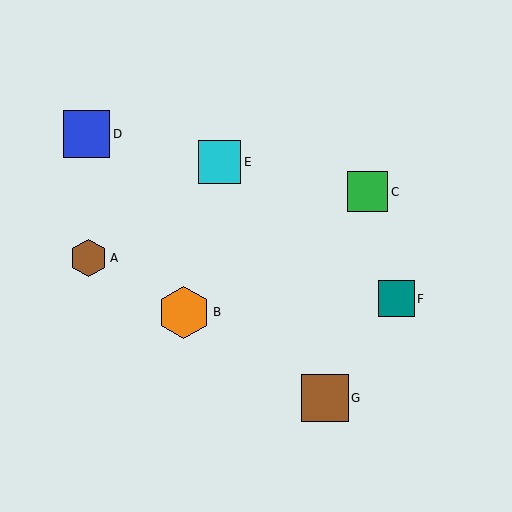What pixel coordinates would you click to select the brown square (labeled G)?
Click at (325, 398) to select the brown square G.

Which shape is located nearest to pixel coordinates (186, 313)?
The orange hexagon (labeled B) at (184, 312) is nearest to that location.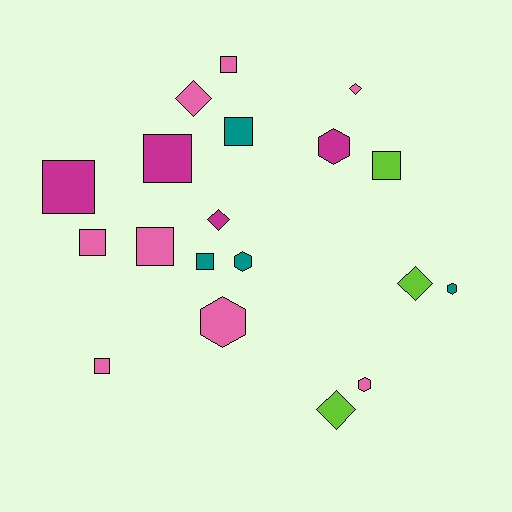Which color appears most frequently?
Pink, with 8 objects.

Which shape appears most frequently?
Square, with 9 objects.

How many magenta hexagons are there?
There is 1 magenta hexagon.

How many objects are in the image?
There are 19 objects.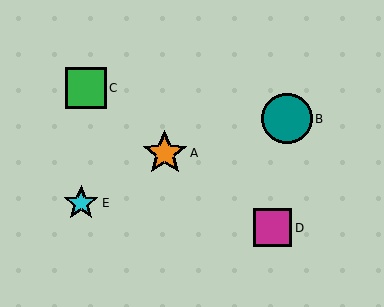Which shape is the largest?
The teal circle (labeled B) is the largest.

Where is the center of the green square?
The center of the green square is at (86, 88).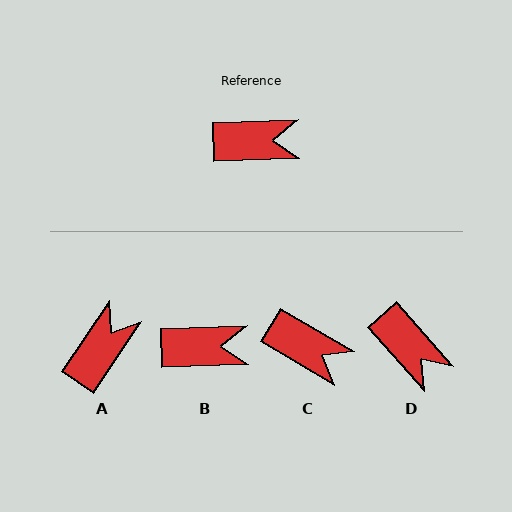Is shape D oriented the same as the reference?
No, it is off by about 50 degrees.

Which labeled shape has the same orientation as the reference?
B.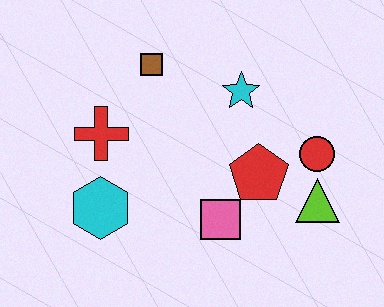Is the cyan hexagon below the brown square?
Yes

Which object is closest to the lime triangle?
The red circle is closest to the lime triangle.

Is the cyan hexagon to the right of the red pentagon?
No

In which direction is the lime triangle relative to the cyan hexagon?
The lime triangle is to the right of the cyan hexagon.